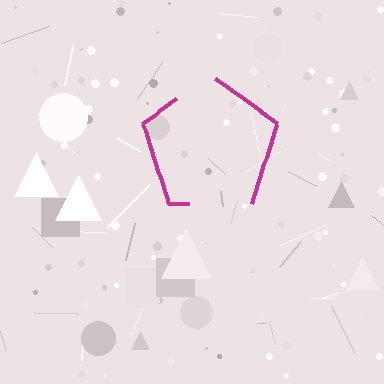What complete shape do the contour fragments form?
The contour fragments form a pentagon.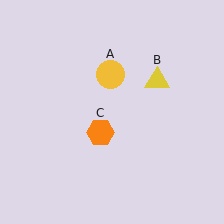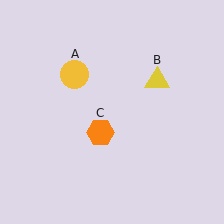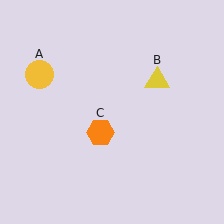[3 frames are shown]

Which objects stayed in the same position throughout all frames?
Yellow triangle (object B) and orange hexagon (object C) remained stationary.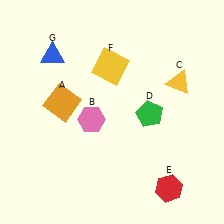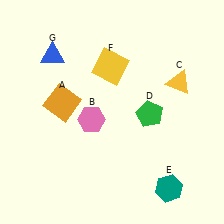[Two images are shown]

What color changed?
The hexagon (E) changed from red in Image 1 to teal in Image 2.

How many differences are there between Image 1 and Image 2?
There is 1 difference between the two images.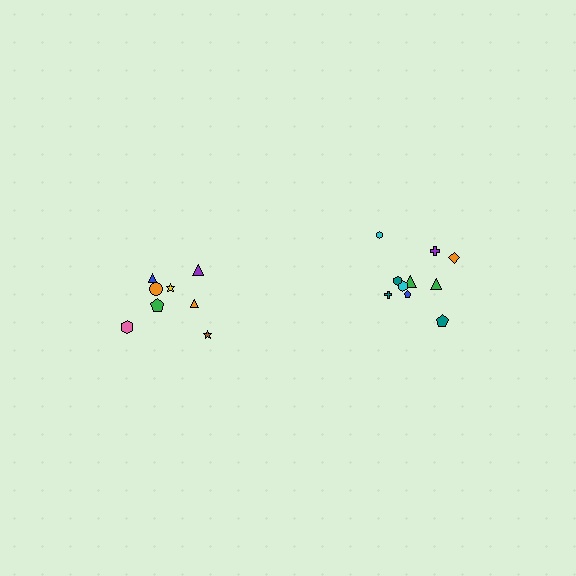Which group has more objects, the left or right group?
The right group.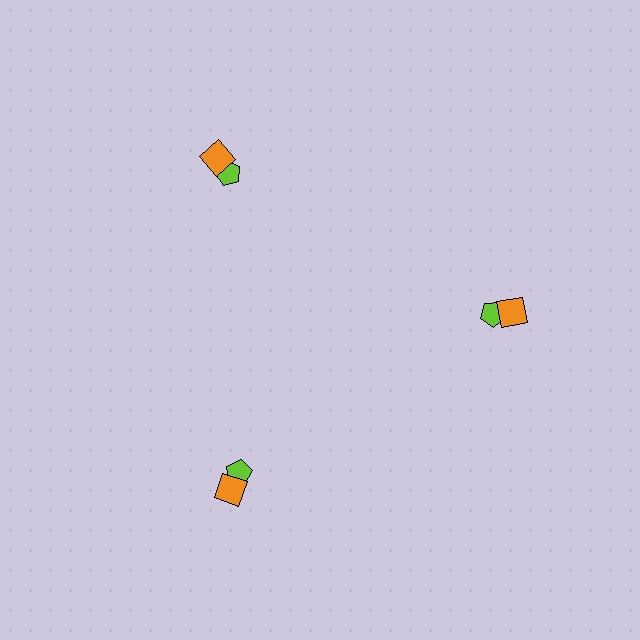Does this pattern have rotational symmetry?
Yes, this pattern has 3-fold rotational symmetry. It looks the same after rotating 120 degrees around the center.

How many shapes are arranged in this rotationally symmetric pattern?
There are 6 shapes, arranged in 3 groups of 2.